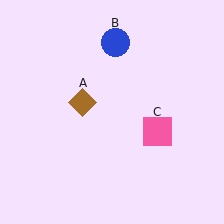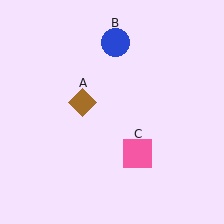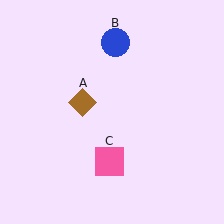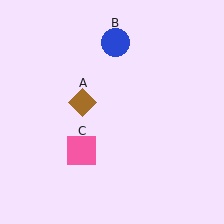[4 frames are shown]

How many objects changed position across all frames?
1 object changed position: pink square (object C).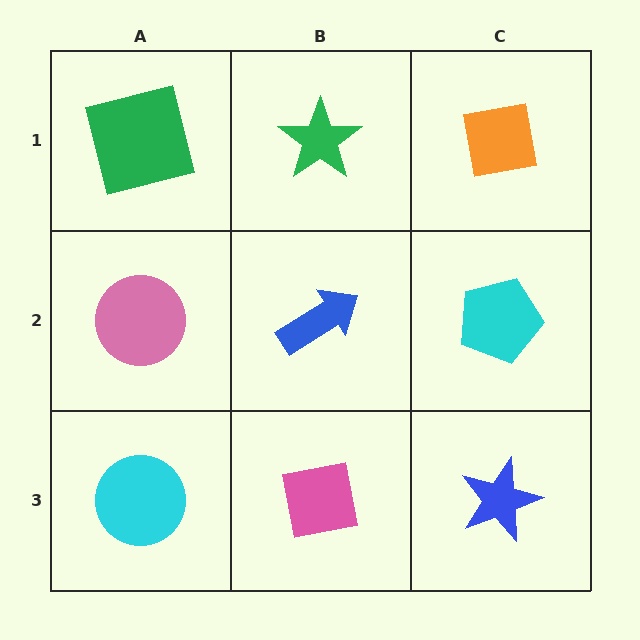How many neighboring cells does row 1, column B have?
3.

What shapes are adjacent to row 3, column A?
A pink circle (row 2, column A), a pink square (row 3, column B).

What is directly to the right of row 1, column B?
An orange square.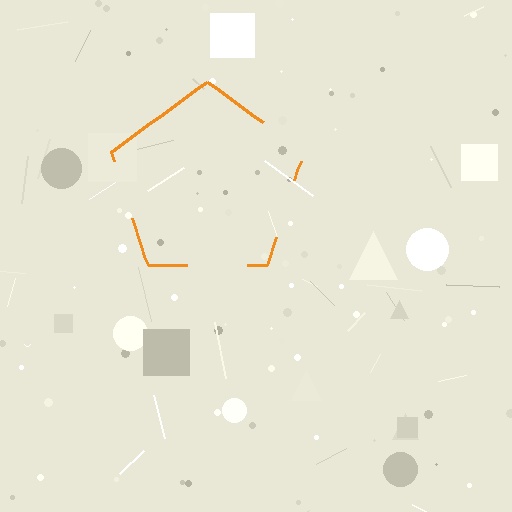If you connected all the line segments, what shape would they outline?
They would outline a pentagon.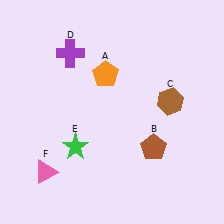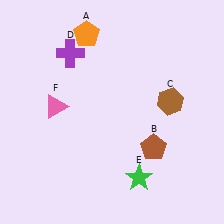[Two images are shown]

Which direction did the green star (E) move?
The green star (E) moved right.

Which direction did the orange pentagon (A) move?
The orange pentagon (A) moved up.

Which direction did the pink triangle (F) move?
The pink triangle (F) moved up.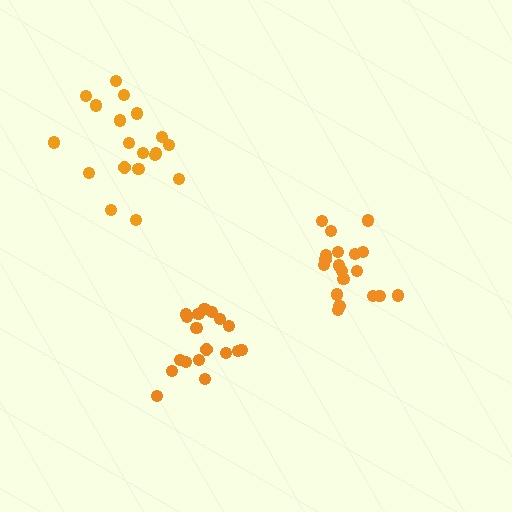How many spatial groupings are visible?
There are 3 spatial groupings.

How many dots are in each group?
Group 1: 19 dots, Group 2: 20 dots, Group 3: 18 dots (57 total).